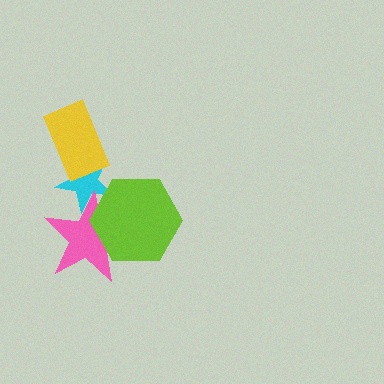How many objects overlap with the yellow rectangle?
1 object overlaps with the yellow rectangle.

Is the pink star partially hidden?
Yes, it is partially covered by another shape.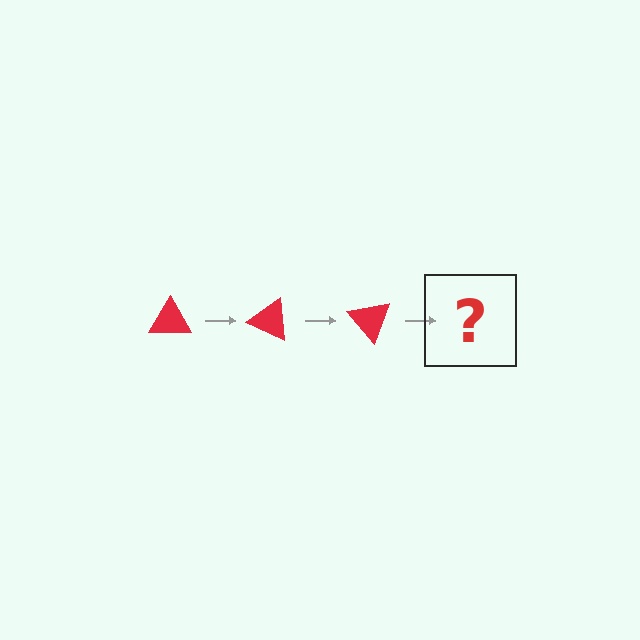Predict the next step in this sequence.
The next step is a red triangle rotated 75 degrees.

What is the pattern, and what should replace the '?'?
The pattern is that the triangle rotates 25 degrees each step. The '?' should be a red triangle rotated 75 degrees.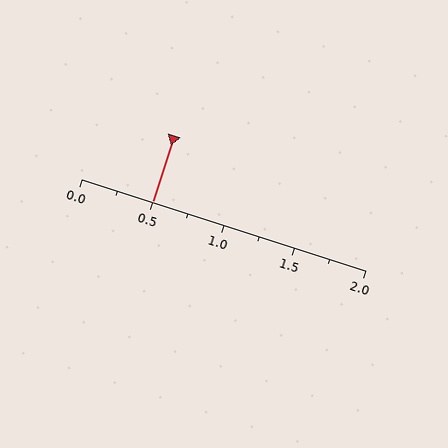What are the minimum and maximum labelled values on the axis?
The axis runs from 0.0 to 2.0.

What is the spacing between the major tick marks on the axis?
The major ticks are spaced 0.5 apart.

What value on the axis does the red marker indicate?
The marker indicates approximately 0.5.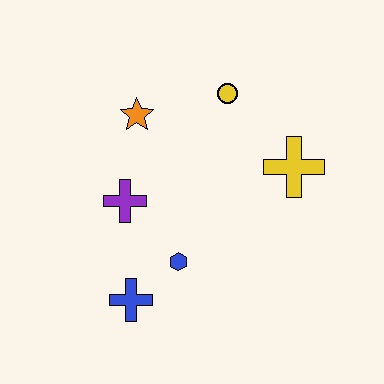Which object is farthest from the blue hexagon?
The yellow circle is farthest from the blue hexagon.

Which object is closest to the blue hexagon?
The blue cross is closest to the blue hexagon.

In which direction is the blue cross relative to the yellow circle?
The blue cross is below the yellow circle.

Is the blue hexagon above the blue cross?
Yes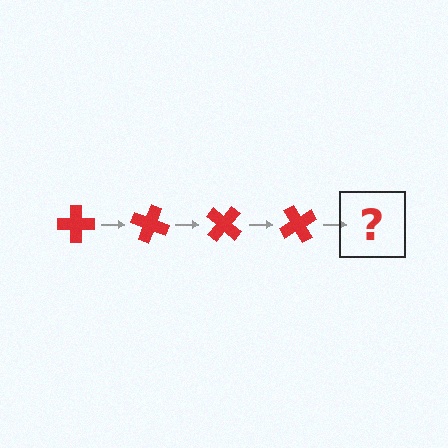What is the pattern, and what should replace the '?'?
The pattern is that the cross rotates 20 degrees each step. The '?' should be a red cross rotated 80 degrees.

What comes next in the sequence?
The next element should be a red cross rotated 80 degrees.